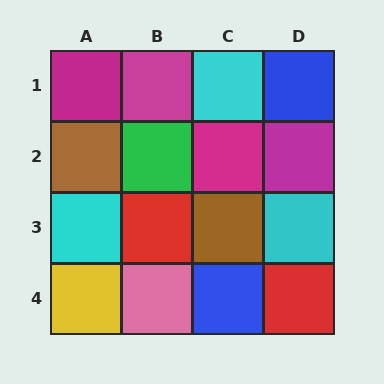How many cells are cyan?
3 cells are cyan.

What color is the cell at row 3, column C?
Brown.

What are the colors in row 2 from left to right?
Brown, green, magenta, magenta.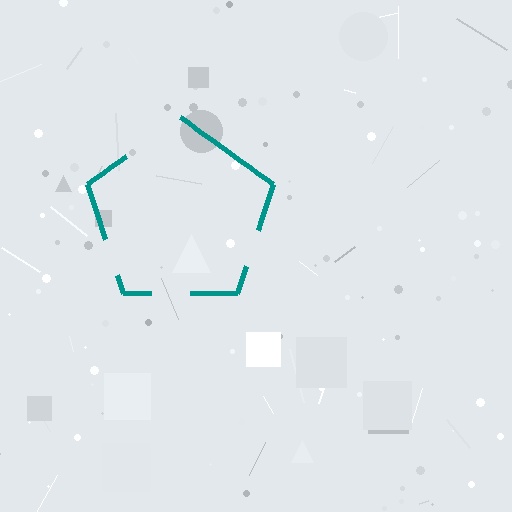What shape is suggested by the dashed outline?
The dashed outline suggests a pentagon.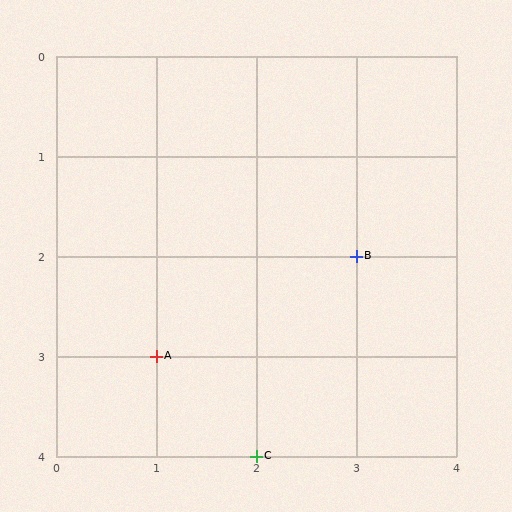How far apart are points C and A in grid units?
Points C and A are 1 column and 1 row apart (about 1.4 grid units diagonally).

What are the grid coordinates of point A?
Point A is at grid coordinates (1, 3).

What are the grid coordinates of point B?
Point B is at grid coordinates (3, 2).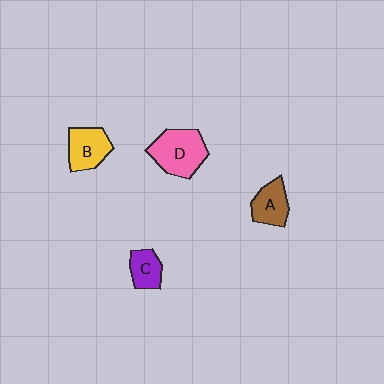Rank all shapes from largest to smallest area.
From largest to smallest: D (pink), B (yellow), A (brown), C (purple).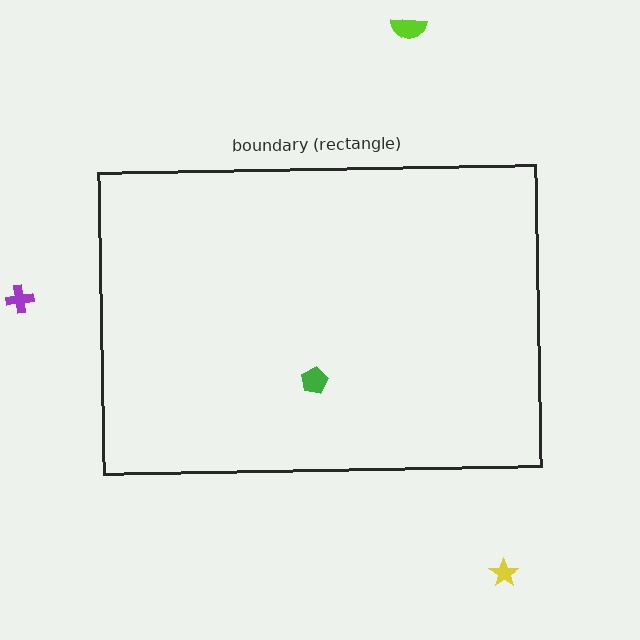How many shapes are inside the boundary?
1 inside, 3 outside.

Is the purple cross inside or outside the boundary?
Outside.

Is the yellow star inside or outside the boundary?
Outside.